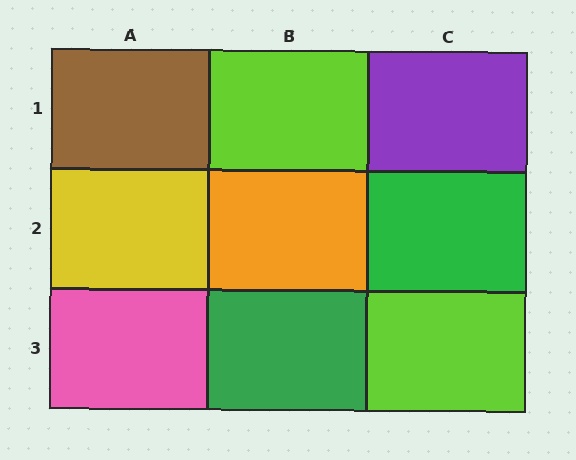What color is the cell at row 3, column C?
Lime.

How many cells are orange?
1 cell is orange.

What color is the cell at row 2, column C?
Green.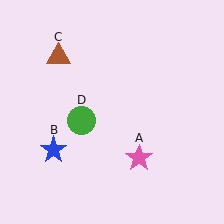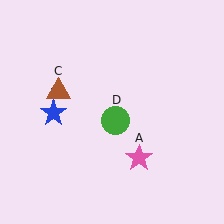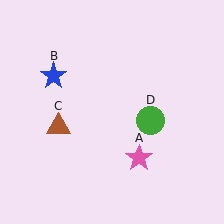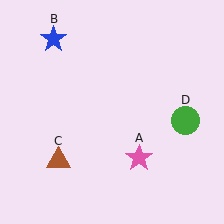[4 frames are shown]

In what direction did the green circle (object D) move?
The green circle (object D) moved right.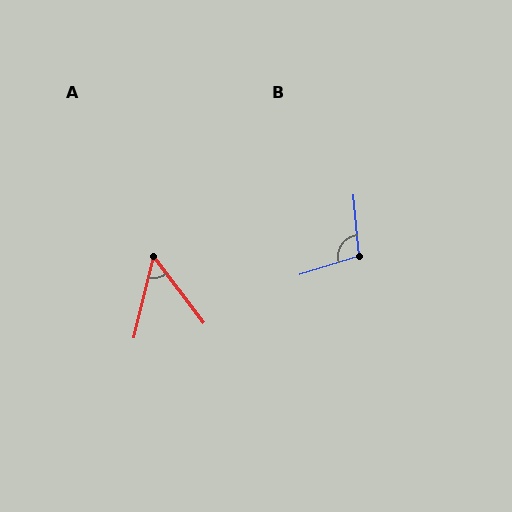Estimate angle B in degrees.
Approximately 102 degrees.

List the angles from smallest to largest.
A (50°), B (102°).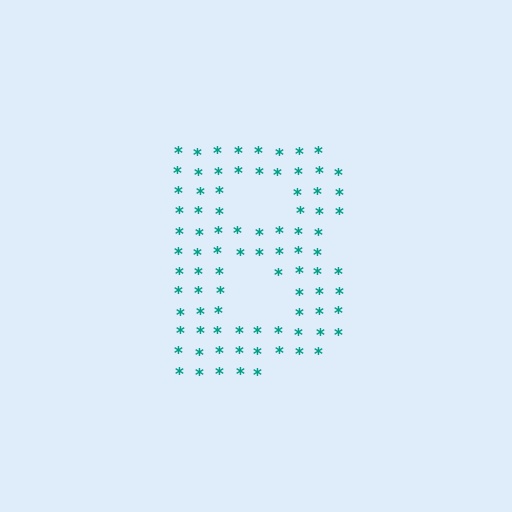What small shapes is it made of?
It is made of small asterisks.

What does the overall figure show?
The overall figure shows the letter B.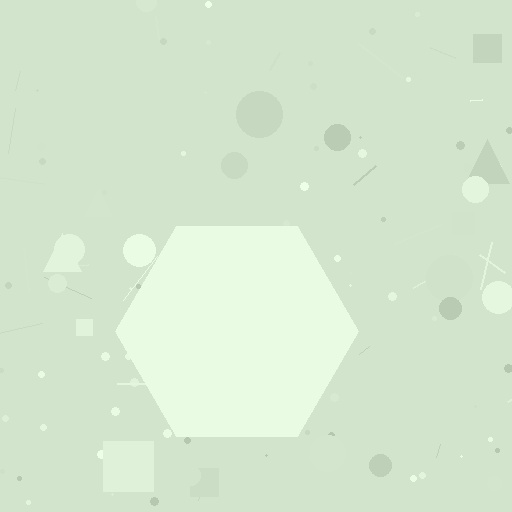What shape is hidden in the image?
A hexagon is hidden in the image.